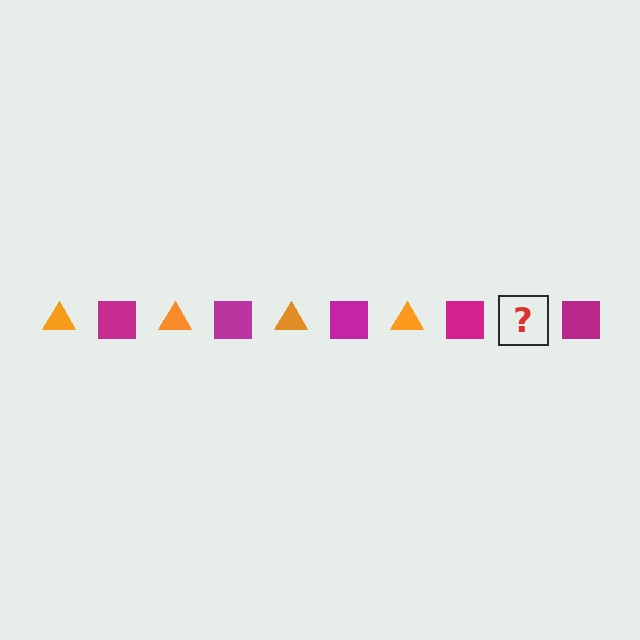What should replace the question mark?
The question mark should be replaced with an orange triangle.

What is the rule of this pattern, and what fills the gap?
The rule is that the pattern alternates between orange triangle and magenta square. The gap should be filled with an orange triangle.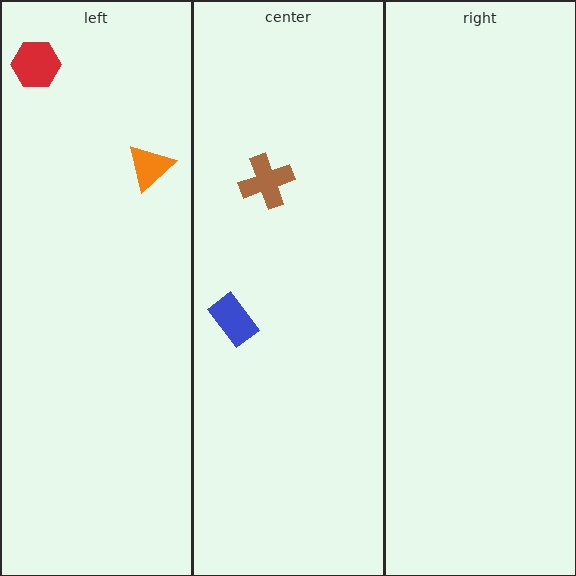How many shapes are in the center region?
2.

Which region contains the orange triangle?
The left region.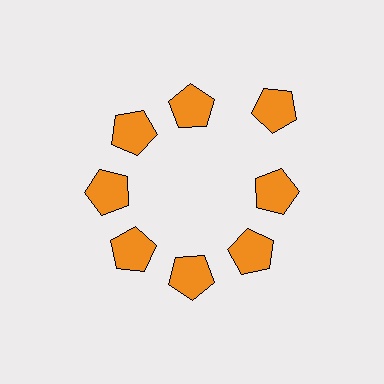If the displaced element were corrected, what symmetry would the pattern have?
It would have 8-fold rotational symmetry — the pattern would map onto itself every 45 degrees.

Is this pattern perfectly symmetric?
No. The 8 orange pentagons are arranged in a ring, but one element near the 2 o'clock position is pushed outward from the center, breaking the 8-fold rotational symmetry.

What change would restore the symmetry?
The symmetry would be restored by moving it inward, back onto the ring so that all 8 pentagons sit at equal angles and equal distance from the center.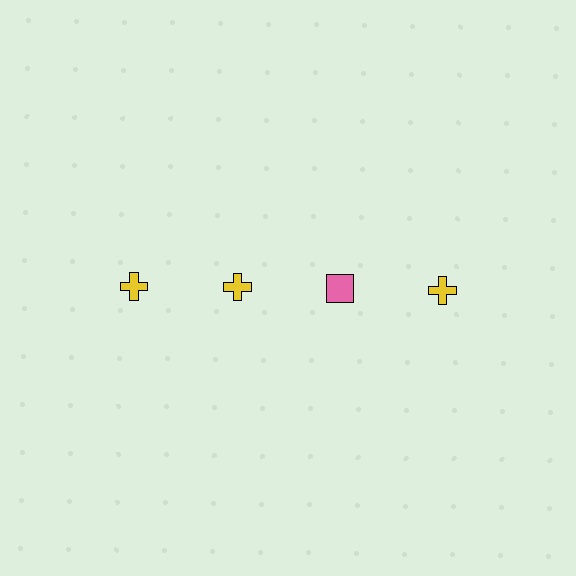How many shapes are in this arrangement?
There are 4 shapes arranged in a grid pattern.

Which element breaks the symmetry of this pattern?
The pink square in the top row, center column breaks the symmetry. All other shapes are yellow crosses.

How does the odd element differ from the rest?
It differs in both color (pink instead of yellow) and shape (square instead of cross).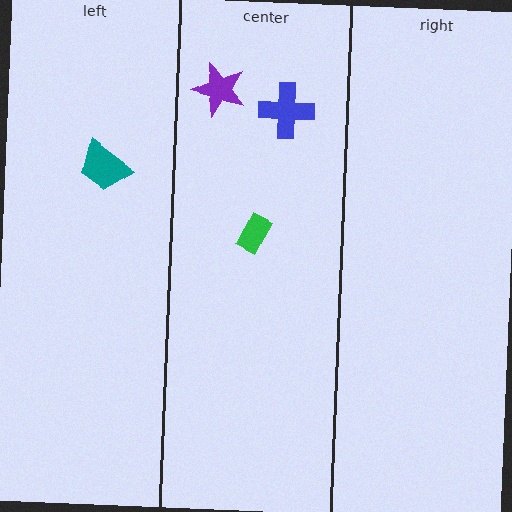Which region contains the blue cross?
The center region.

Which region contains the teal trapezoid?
The left region.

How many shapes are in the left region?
1.